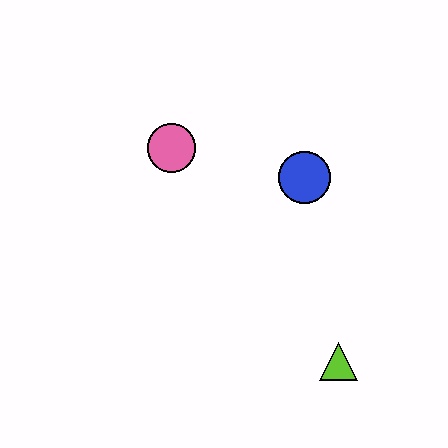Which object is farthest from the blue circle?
The lime triangle is farthest from the blue circle.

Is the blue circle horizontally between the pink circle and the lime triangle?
Yes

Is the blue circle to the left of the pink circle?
No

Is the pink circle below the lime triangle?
No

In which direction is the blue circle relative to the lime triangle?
The blue circle is above the lime triangle.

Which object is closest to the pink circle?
The blue circle is closest to the pink circle.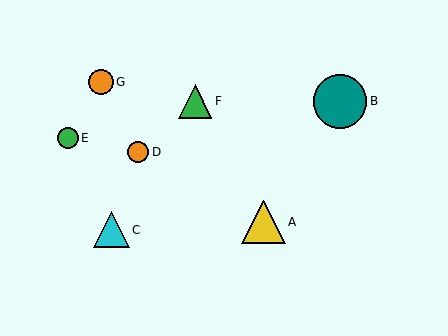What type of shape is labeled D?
Shape D is an orange circle.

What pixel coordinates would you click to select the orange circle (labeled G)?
Click at (101, 82) to select the orange circle G.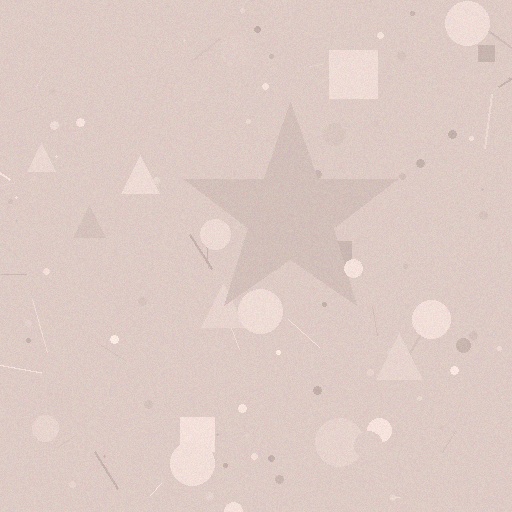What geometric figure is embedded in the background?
A star is embedded in the background.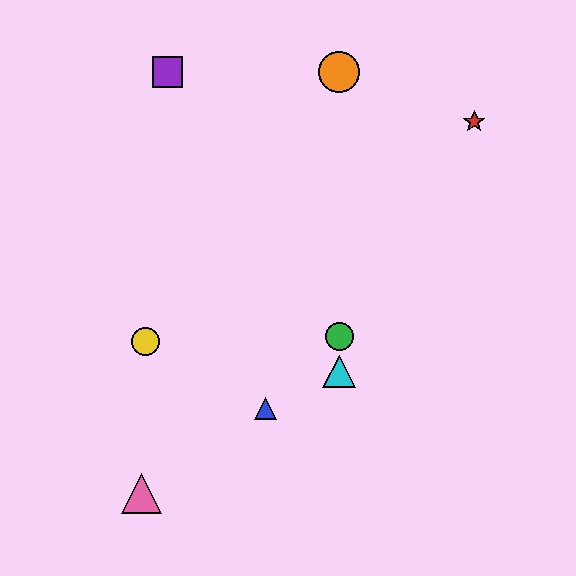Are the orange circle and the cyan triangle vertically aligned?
Yes, both are at x≈339.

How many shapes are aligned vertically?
3 shapes (the green circle, the orange circle, the cyan triangle) are aligned vertically.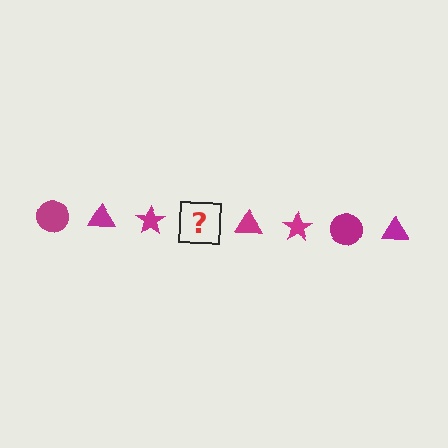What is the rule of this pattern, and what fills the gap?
The rule is that the pattern cycles through circle, triangle, star shapes in magenta. The gap should be filled with a magenta circle.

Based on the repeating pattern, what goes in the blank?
The blank should be a magenta circle.